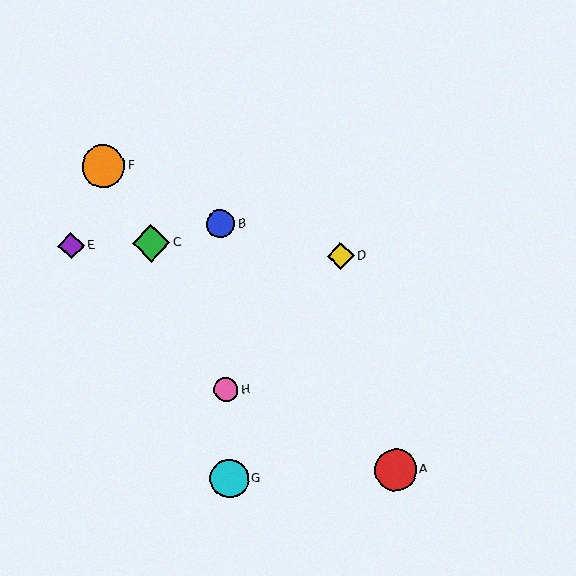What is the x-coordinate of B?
Object B is at x≈221.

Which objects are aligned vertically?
Objects B, G, H are aligned vertically.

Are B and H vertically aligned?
Yes, both are at x≈221.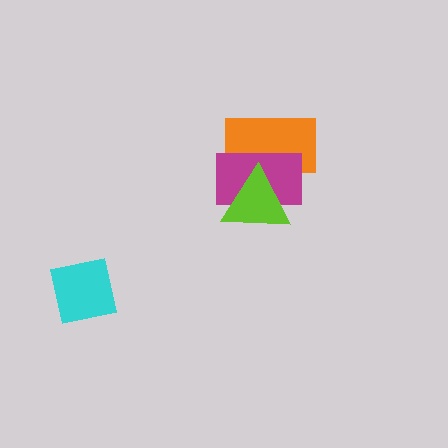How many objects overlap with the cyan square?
0 objects overlap with the cyan square.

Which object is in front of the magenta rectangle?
The lime triangle is in front of the magenta rectangle.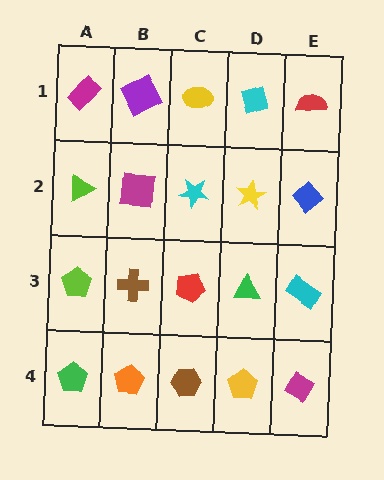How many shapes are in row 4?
5 shapes.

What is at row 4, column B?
An orange pentagon.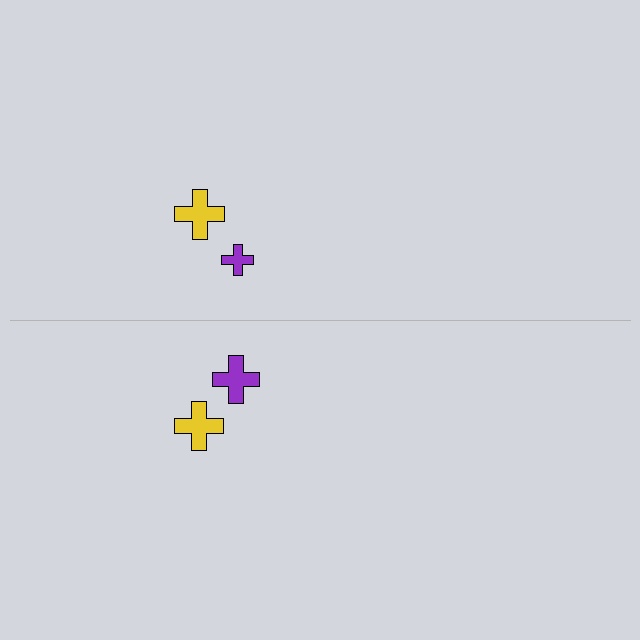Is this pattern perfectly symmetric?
No, the pattern is not perfectly symmetric. The purple cross on the bottom side has a different size than its mirror counterpart.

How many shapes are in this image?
There are 4 shapes in this image.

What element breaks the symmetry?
The purple cross on the bottom side has a different size than its mirror counterpart.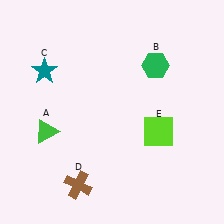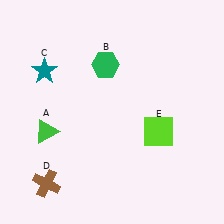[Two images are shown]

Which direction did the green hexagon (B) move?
The green hexagon (B) moved left.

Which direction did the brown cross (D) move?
The brown cross (D) moved left.